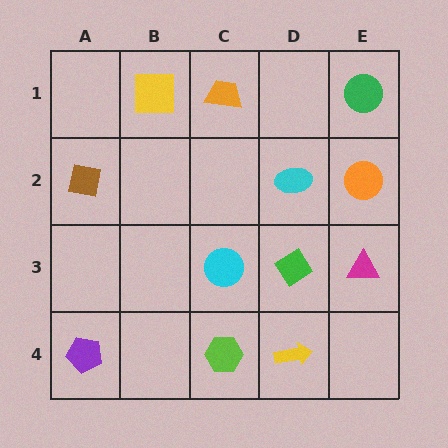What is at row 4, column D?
A yellow arrow.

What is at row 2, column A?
A brown square.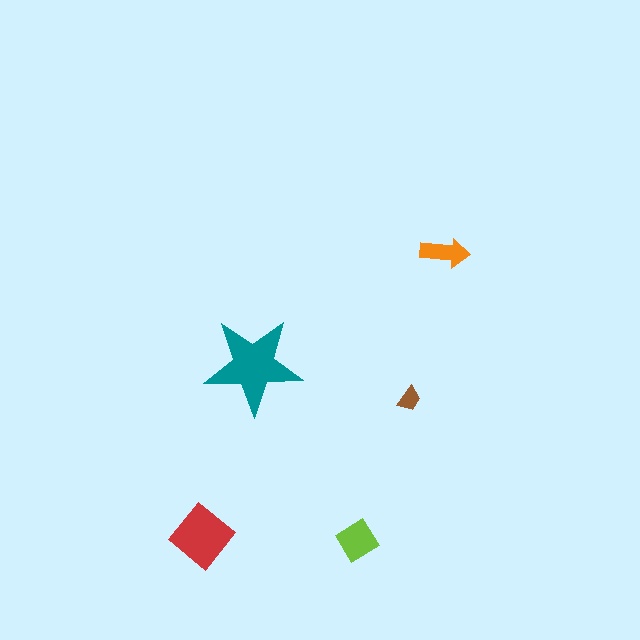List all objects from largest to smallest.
The teal star, the red diamond, the lime diamond, the orange arrow, the brown trapezoid.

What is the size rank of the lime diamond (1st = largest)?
3rd.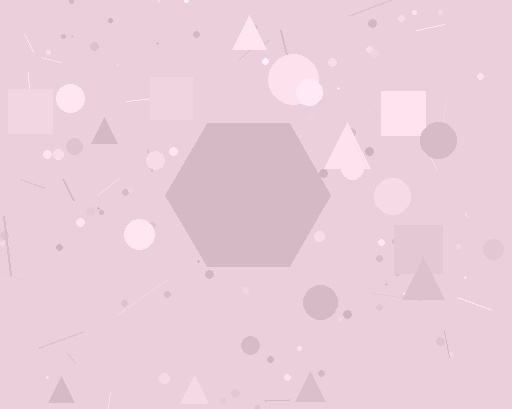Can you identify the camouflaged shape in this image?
The camouflaged shape is a hexagon.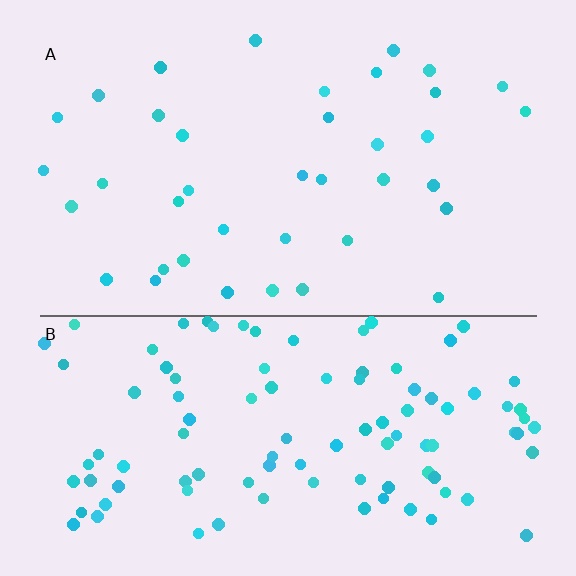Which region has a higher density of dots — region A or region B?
B (the bottom).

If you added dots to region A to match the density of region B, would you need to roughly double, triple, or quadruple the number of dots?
Approximately triple.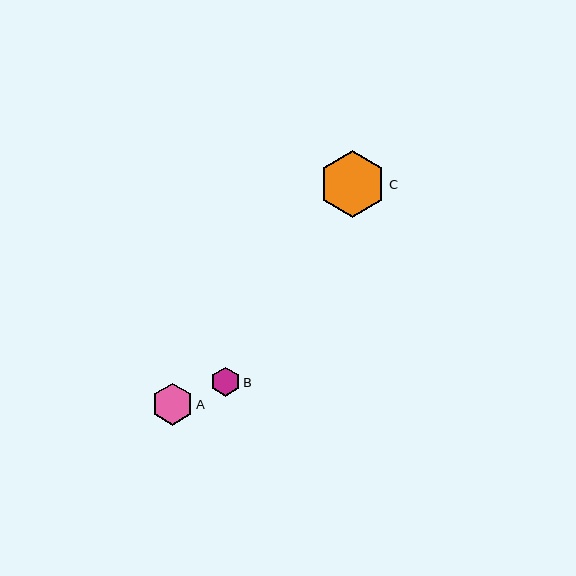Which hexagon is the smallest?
Hexagon B is the smallest with a size of approximately 29 pixels.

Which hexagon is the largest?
Hexagon C is the largest with a size of approximately 66 pixels.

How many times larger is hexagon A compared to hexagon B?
Hexagon A is approximately 1.5 times the size of hexagon B.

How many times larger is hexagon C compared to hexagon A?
Hexagon C is approximately 1.6 times the size of hexagon A.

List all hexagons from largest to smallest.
From largest to smallest: C, A, B.